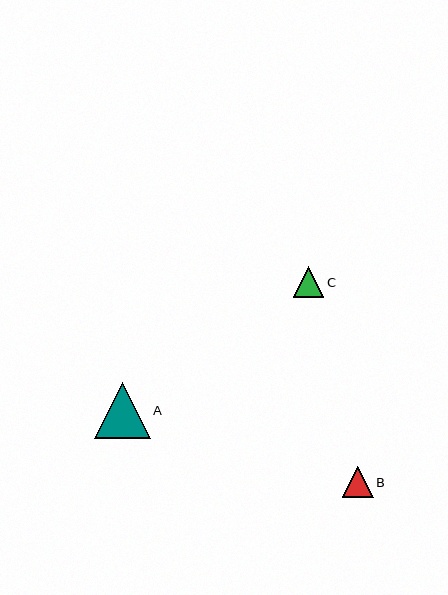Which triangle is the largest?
Triangle A is the largest with a size of approximately 56 pixels.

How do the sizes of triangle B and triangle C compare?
Triangle B and triangle C are approximately the same size.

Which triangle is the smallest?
Triangle C is the smallest with a size of approximately 30 pixels.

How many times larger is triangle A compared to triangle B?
Triangle A is approximately 1.8 times the size of triangle B.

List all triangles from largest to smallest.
From largest to smallest: A, B, C.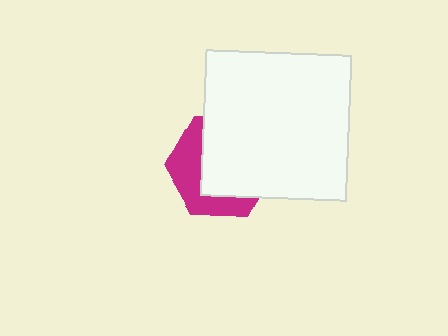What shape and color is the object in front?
The object in front is a white square.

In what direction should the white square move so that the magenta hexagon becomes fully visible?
The white square should move toward the upper-right. That is the shortest direction to clear the overlap and leave the magenta hexagon fully visible.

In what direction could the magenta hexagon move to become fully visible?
The magenta hexagon could move toward the lower-left. That would shift it out from behind the white square entirely.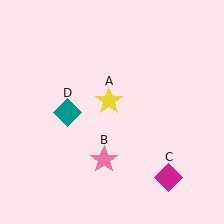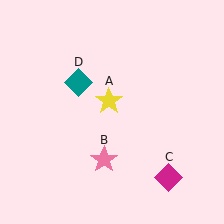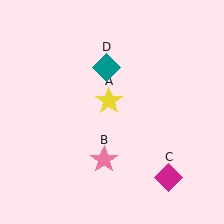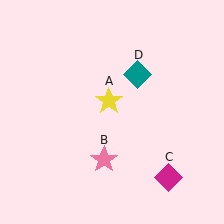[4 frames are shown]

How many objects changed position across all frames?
1 object changed position: teal diamond (object D).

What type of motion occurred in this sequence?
The teal diamond (object D) rotated clockwise around the center of the scene.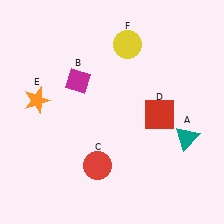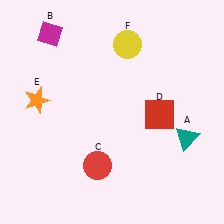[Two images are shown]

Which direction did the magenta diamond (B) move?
The magenta diamond (B) moved up.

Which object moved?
The magenta diamond (B) moved up.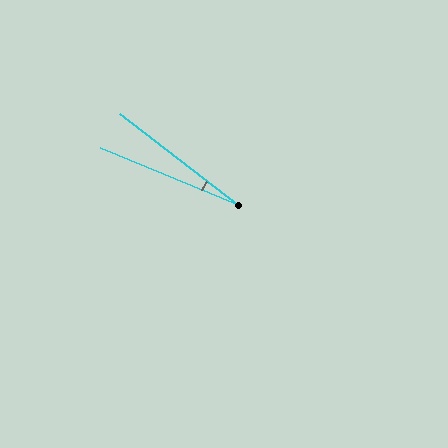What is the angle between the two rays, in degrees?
Approximately 15 degrees.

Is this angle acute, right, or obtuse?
It is acute.